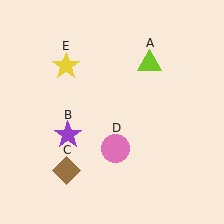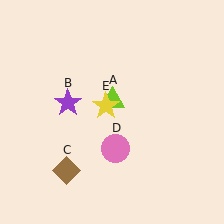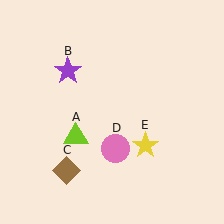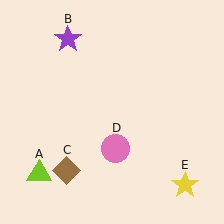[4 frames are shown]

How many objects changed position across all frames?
3 objects changed position: lime triangle (object A), purple star (object B), yellow star (object E).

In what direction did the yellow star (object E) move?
The yellow star (object E) moved down and to the right.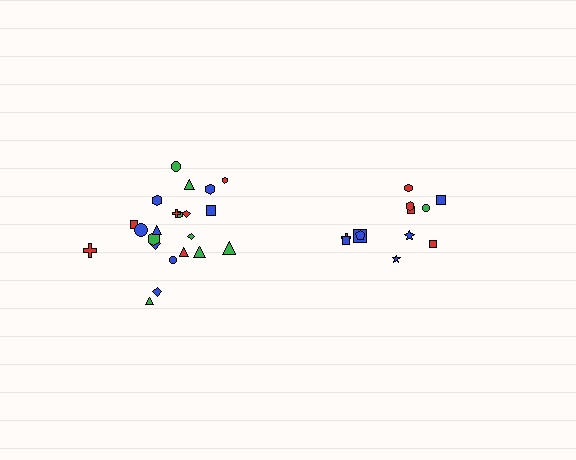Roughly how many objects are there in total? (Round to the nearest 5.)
Roughly 35 objects in total.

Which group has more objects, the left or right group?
The left group.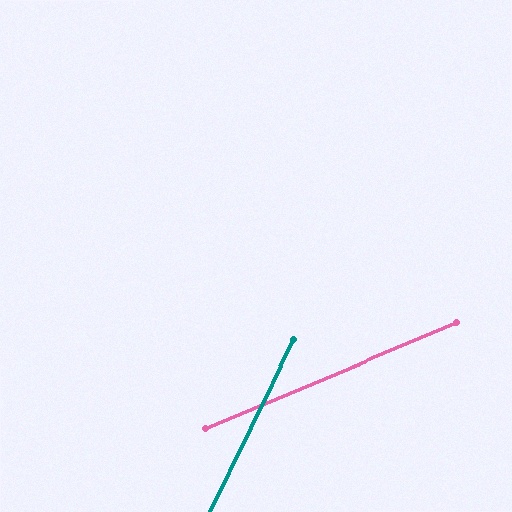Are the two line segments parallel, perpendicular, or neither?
Neither parallel nor perpendicular — they differ by about 41°.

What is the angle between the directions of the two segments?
Approximately 41 degrees.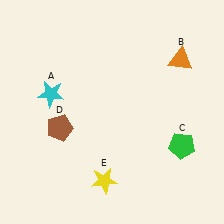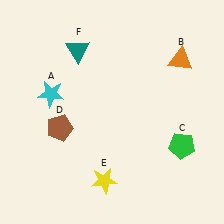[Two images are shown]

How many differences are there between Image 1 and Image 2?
There is 1 difference between the two images.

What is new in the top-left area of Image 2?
A teal triangle (F) was added in the top-left area of Image 2.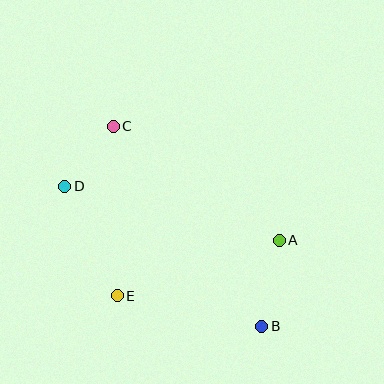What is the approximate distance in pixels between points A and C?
The distance between A and C is approximately 201 pixels.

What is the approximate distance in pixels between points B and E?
The distance between B and E is approximately 148 pixels.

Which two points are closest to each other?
Points C and D are closest to each other.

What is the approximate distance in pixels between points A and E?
The distance between A and E is approximately 171 pixels.